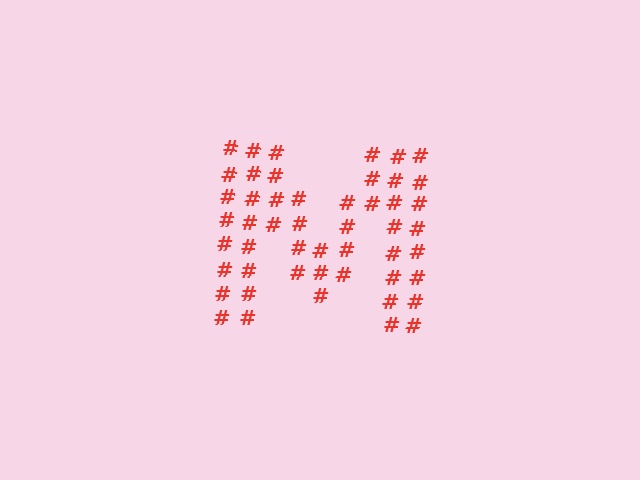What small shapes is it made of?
It is made of small hash symbols.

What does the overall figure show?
The overall figure shows the letter M.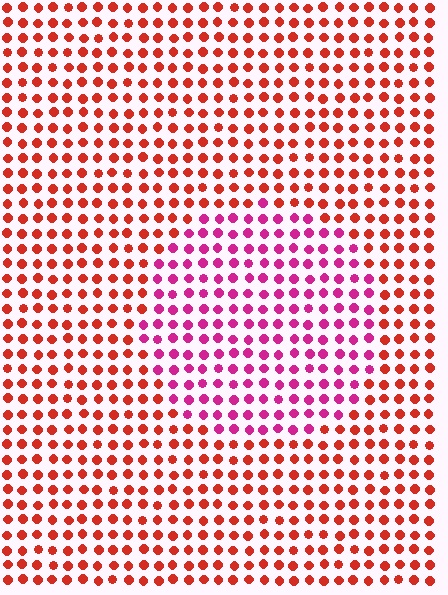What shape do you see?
I see a circle.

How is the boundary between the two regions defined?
The boundary is defined purely by a slight shift in hue (about 42 degrees). Spacing, size, and orientation are identical on both sides.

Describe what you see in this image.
The image is filled with small red elements in a uniform arrangement. A circle-shaped region is visible where the elements are tinted to a slightly different hue, forming a subtle color boundary.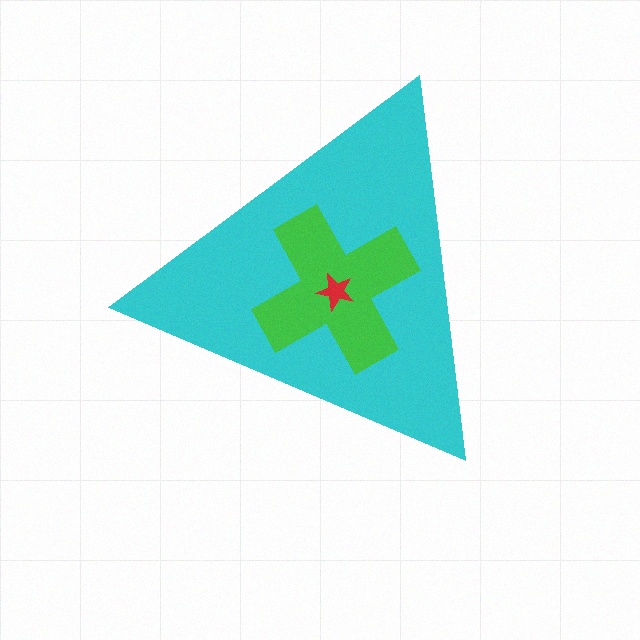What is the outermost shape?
The cyan triangle.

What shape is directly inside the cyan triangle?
The green cross.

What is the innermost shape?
The red star.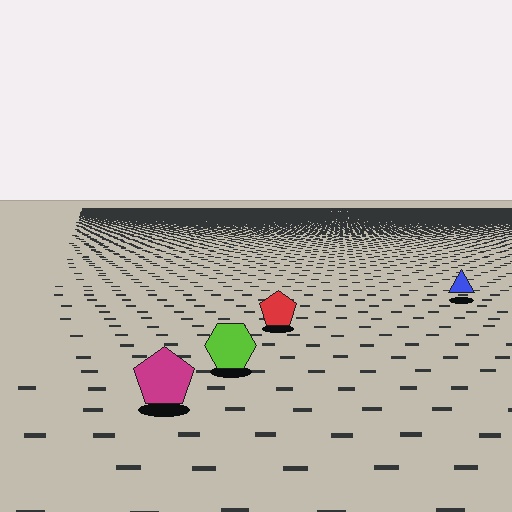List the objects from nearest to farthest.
From nearest to farthest: the magenta pentagon, the lime hexagon, the red pentagon, the blue triangle.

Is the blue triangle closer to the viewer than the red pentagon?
No. The red pentagon is closer — you can tell from the texture gradient: the ground texture is coarser near it.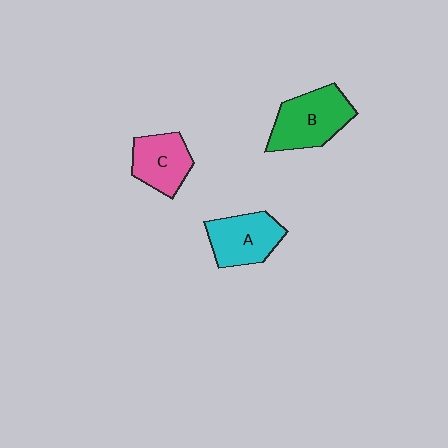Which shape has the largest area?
Shape B (green).